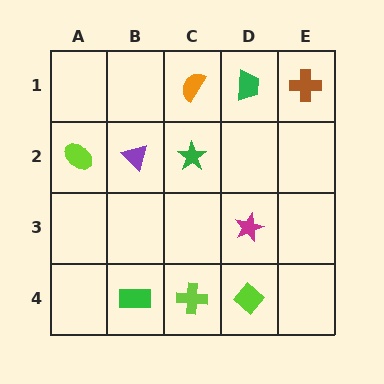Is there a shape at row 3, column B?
No, that cell is empty.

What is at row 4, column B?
A green rectangle.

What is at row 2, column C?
A green star.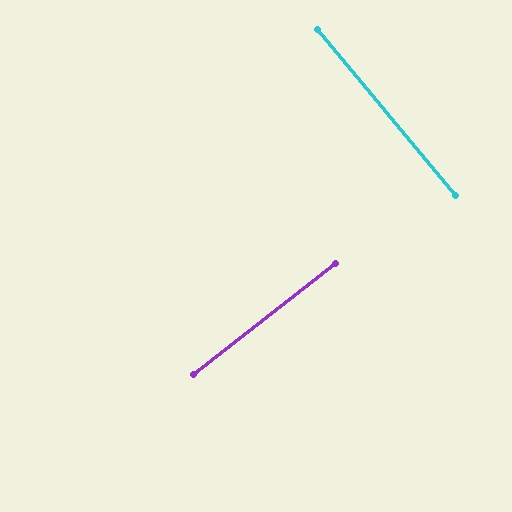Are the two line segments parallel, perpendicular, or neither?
Perpendicular — they meet at approximately 88°.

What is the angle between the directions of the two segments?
Approximately 88 degrees.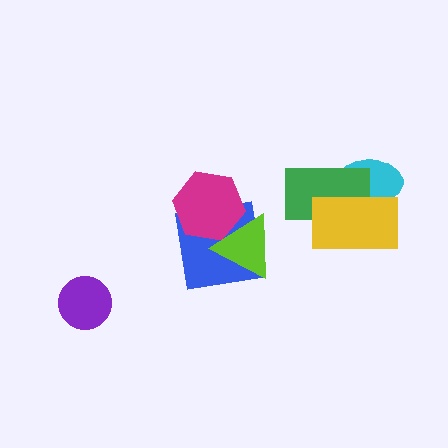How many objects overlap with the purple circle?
0 objects overlap with the purple circle.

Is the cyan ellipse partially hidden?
Yes, it is partially covered by another shape.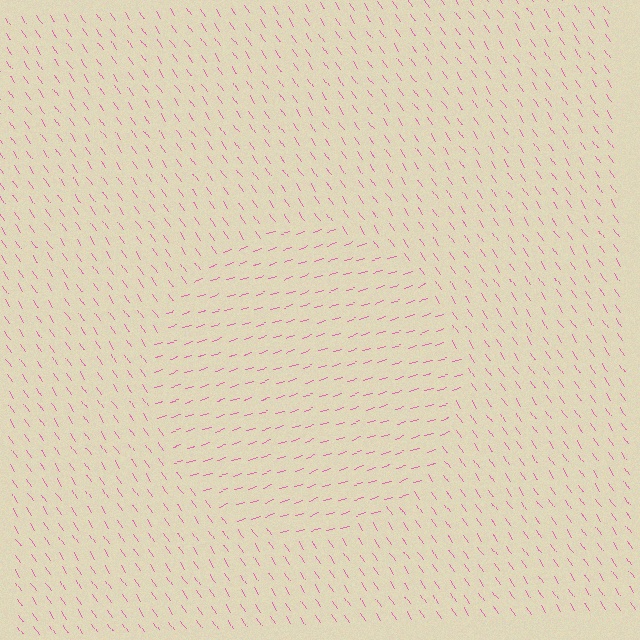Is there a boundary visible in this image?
Yes, there is a texture boundary formed by a change in line orientation.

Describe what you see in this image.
The image is filled with small pink line segments. A circle region in the image has lines oriented differently from the surrounding lines, creating a visible texture boundary.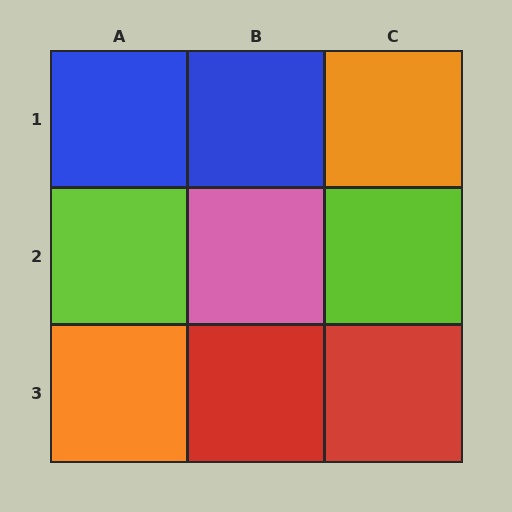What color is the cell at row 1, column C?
Orange.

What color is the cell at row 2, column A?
Lime.